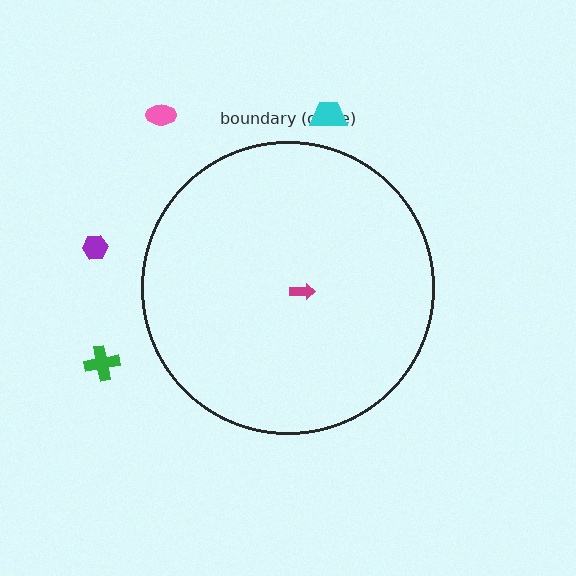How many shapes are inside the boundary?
1 inside, 4 outside.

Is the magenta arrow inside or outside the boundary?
Inside.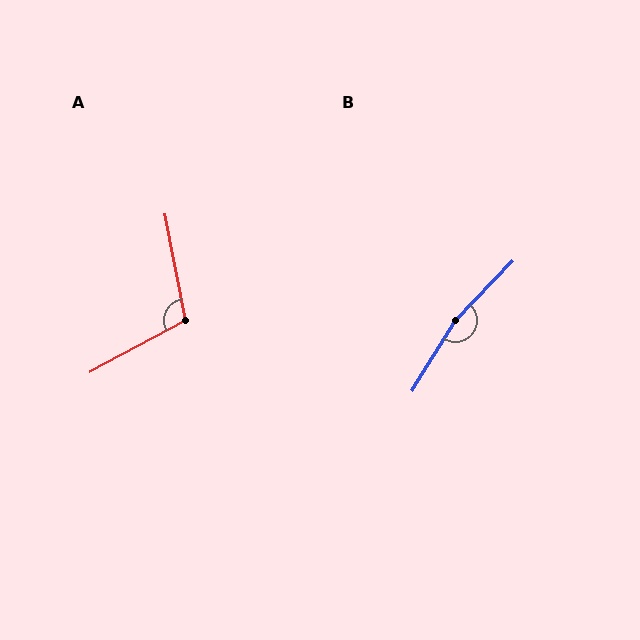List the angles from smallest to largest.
A (107°), B (168°).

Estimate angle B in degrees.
Approximately 168 degrees.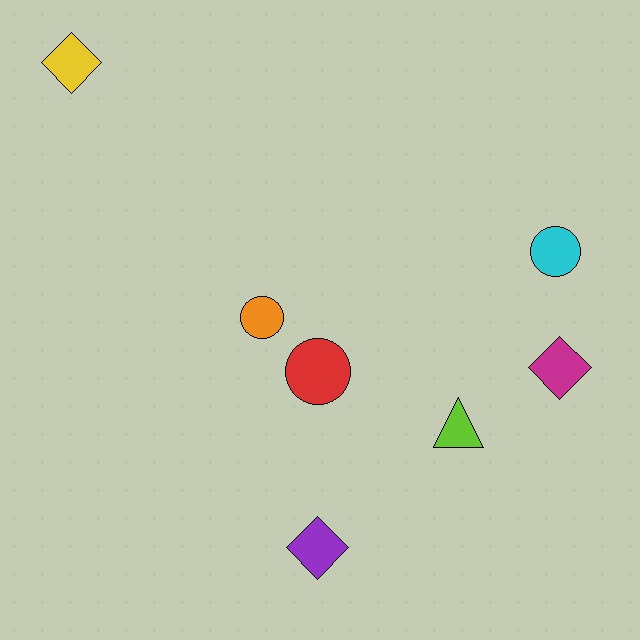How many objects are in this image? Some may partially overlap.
There are 7 objects.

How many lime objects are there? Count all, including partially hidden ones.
There is 1 lime object.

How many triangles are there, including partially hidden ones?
There is 1 triangle.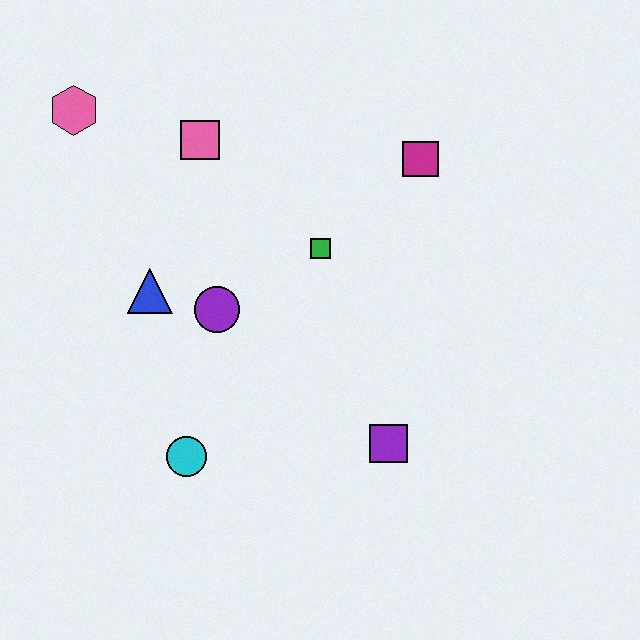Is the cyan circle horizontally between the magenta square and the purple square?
No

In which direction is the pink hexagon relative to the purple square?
The pink hexagon is above the purple square.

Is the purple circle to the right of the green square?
No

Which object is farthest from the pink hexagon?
The purple square is farthest from the pink hexagon.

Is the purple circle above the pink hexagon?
No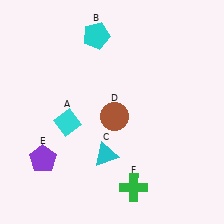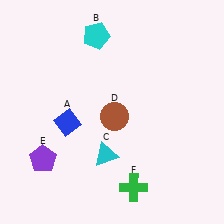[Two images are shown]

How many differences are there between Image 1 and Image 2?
There is 1 difference between the two images.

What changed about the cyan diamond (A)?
In Image 1, A is cyan. In Image 2, it changed to blue.